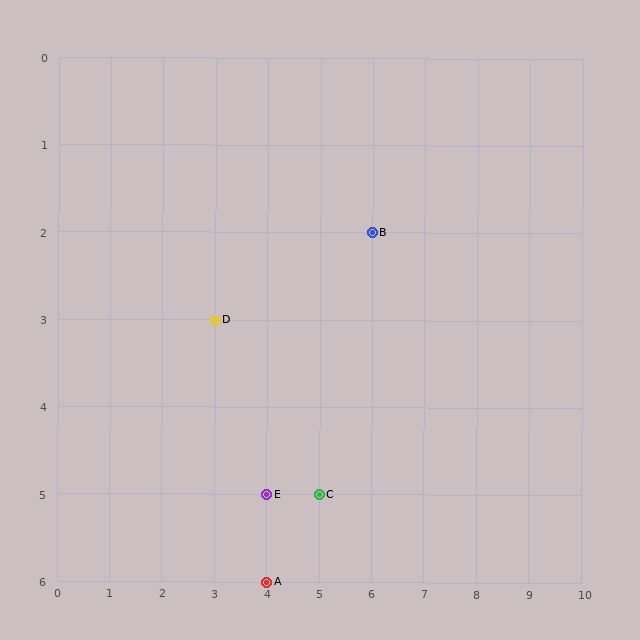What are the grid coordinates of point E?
Point E is at grid coordinates (4, 5).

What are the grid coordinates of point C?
Point C is at grid coordinates (5, 5).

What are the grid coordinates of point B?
Point B is at grid coordinates (6, 2).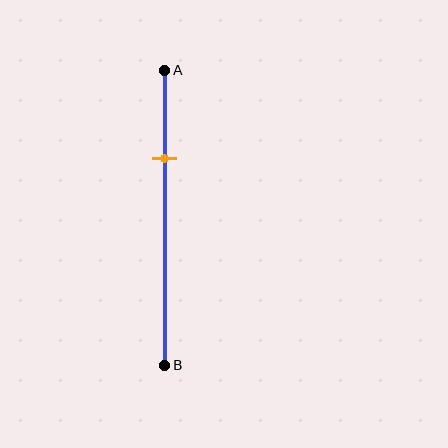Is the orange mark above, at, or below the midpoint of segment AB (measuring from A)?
The orange mark is above the midpoint of segment AB.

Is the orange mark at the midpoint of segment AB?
No, the mark is at about 30% from A, not at the 50% midpoint.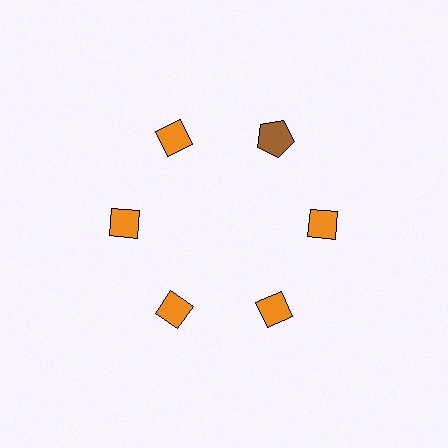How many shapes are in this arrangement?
There are 6 shapes arranged in a ring pattern.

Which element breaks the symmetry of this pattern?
The brown pentagon at roughly the 1 o'clock position breaks the symmetry. All other shapes are orange diamonds.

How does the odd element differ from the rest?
It differs in both color (brown instead of orange) and shape (pentagon instead of diamond).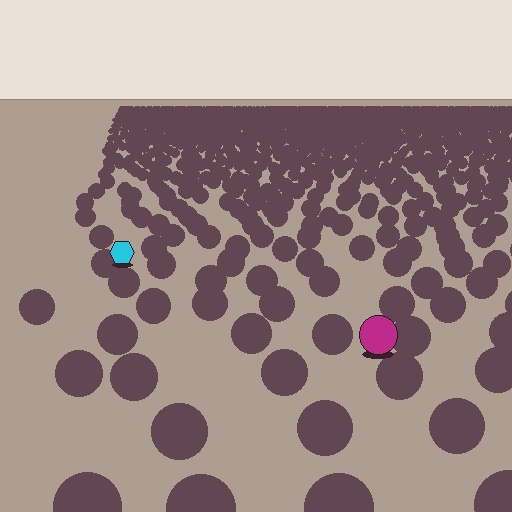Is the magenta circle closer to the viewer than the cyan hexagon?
Yes. The magenta circle is closer — you can tell from the texture gradient: the ground texture is coarser near it.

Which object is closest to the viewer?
The magenta circle is closest. The texture marks near it are larger and more spread out.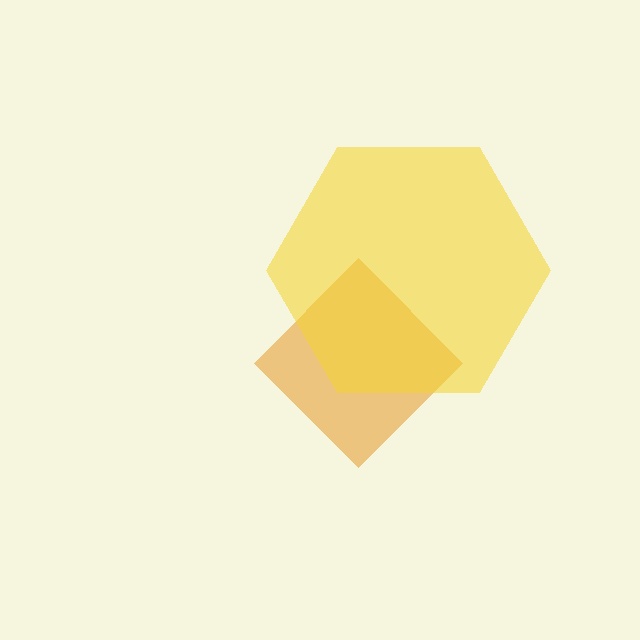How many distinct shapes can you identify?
There are 2 distinct shapes: an orange diamond, a yellow hexagon.